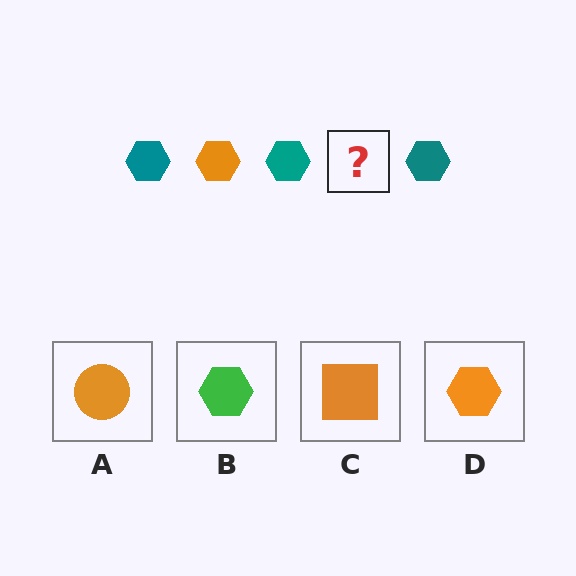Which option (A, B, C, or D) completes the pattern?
D.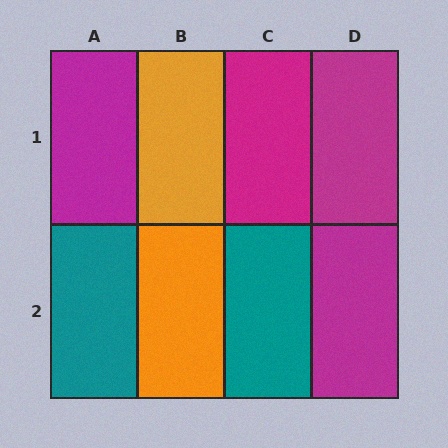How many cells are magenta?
4 cells are magenta.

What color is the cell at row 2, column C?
Teal.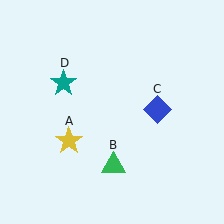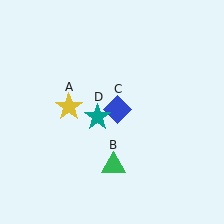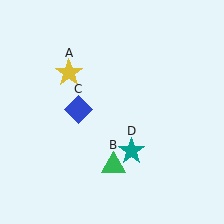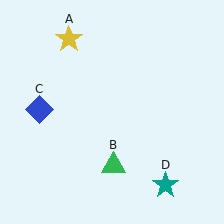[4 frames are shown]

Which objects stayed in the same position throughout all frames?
Green triangle (object B) remained stationary.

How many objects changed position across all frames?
3 objects changed position: yellow star (object A), blue diamond (object C), teal star (object D).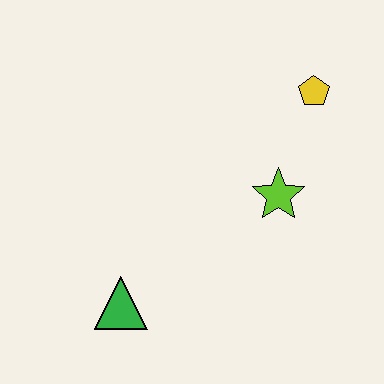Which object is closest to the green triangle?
The lime star is closest to the green triangle.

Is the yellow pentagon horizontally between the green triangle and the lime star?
No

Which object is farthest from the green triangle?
The yellow pentagon is farthest from the green triangle.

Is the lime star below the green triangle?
No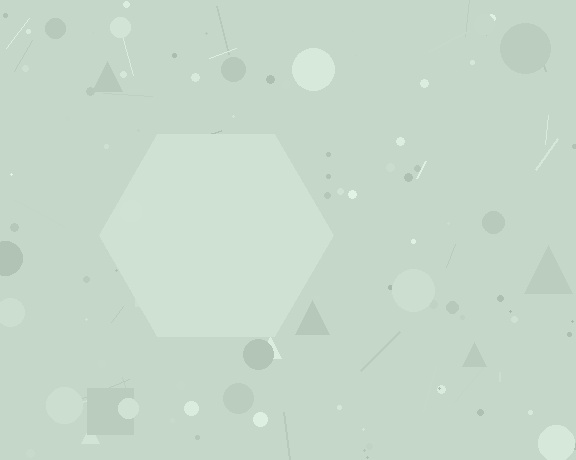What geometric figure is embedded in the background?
A hexagon is embedded in the background.